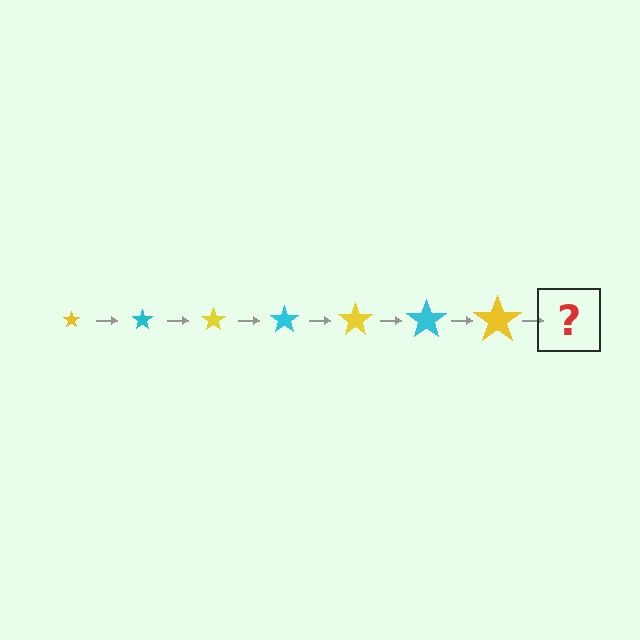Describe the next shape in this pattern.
It should be a cyan star, larger than the previous one.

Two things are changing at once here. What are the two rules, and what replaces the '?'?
The two rules are that the star grows larger each step and the color cycles through yellow and cyan. The '?' should be a cyan star, larger than the previous one.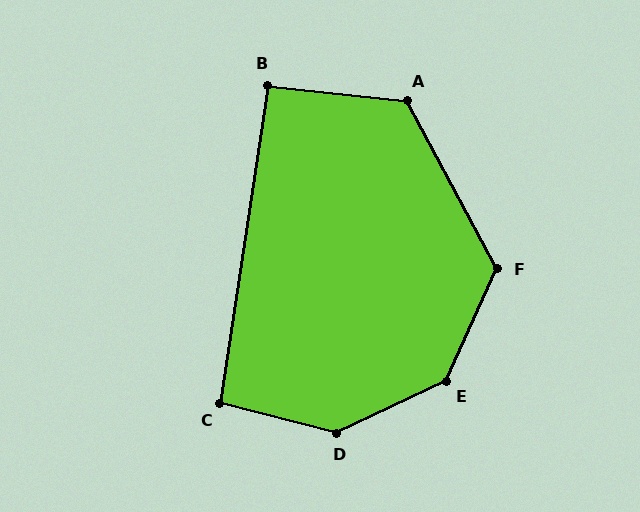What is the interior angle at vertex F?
Approximately 127 degrees (obtuse).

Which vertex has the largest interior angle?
D, at approximately 140 degrees.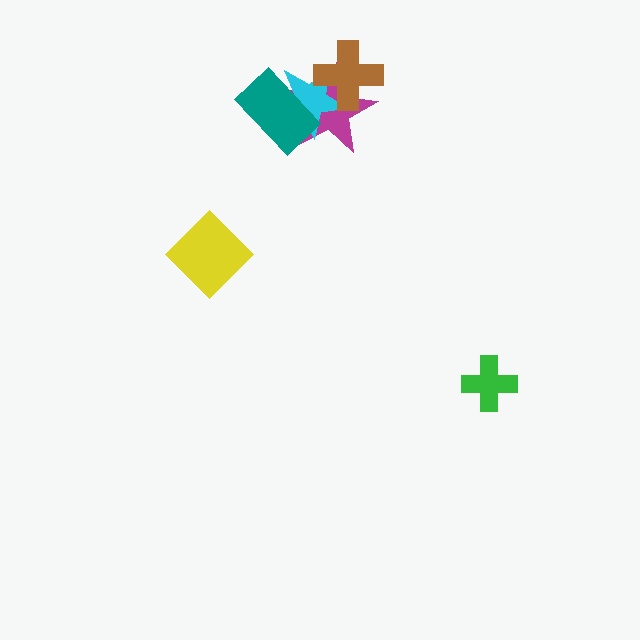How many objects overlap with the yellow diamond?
0 objects overlap with the yellow diamond.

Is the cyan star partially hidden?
Yes, it is partially covered by another shape.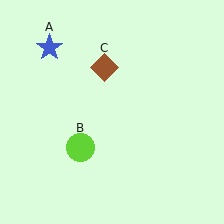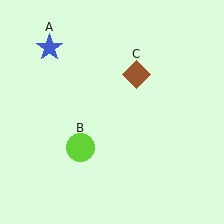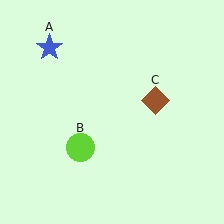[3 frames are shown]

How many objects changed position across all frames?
1 object changed position: brown diamond (object C).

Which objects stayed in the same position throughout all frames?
Blue star (object A) and lime circle (object B) remained stationary.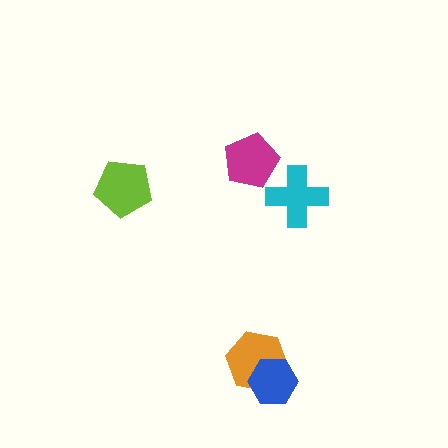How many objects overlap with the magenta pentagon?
0 objects overlap with the magenta pentagon.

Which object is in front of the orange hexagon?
The blue hexagon is in front of the orange hexagon.